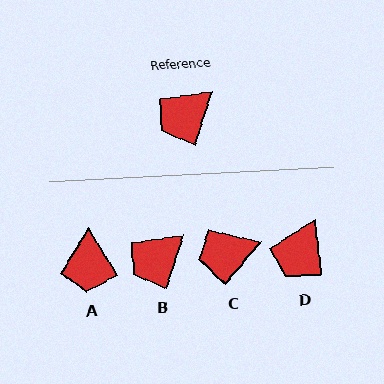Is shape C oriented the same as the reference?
No, it is off by about 21 degrees.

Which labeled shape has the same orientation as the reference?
B.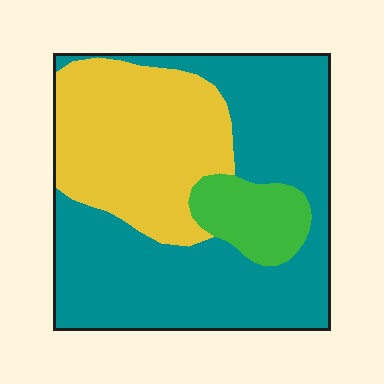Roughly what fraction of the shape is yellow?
Yellow covers roughly 35% of the shape.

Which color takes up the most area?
Teal, at roughly 55%.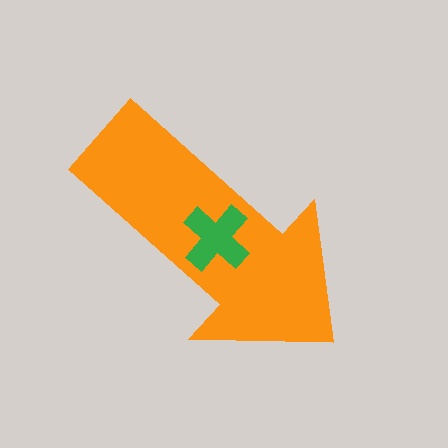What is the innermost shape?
The green cross.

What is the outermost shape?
The orange arrow.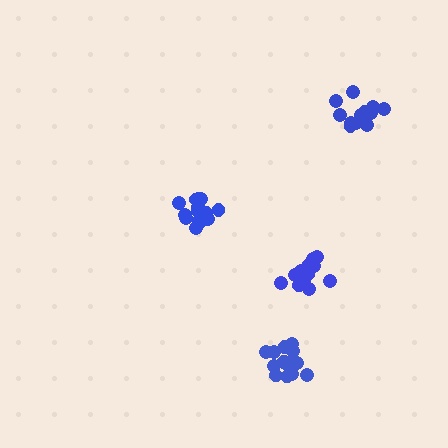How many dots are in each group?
Group 1: 17 dots, Group 2: 13 dots, Group 3: 16 dots, Group 4: 16 dots (62 total).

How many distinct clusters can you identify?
There are 4 distinct clusters.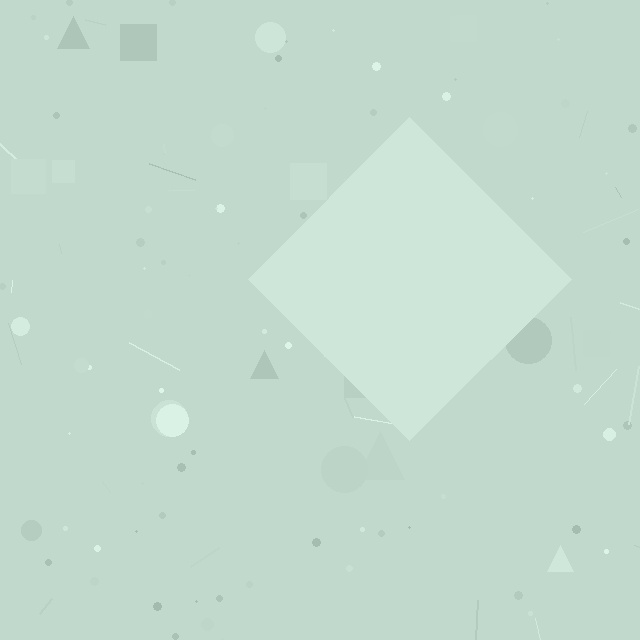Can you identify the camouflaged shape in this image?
The camouflaged shape is a diamond.